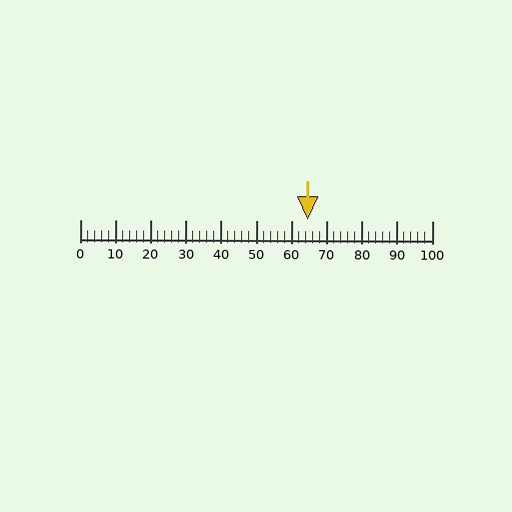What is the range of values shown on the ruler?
The ruler shows values from 0 to 100.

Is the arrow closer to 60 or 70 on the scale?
The arrow is closer to 60.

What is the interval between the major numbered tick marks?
The major tick marks are spaced 10 units apart.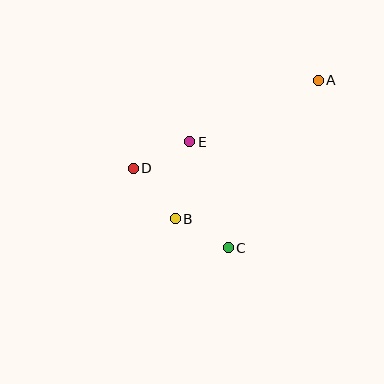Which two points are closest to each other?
Points B and C are closest to each other.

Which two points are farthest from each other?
Points A and D are farthest from each other.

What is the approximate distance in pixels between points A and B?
The distance between A and B is approximately 199 pixels.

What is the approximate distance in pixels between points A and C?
The distance between A and C is approximately 190 pixels.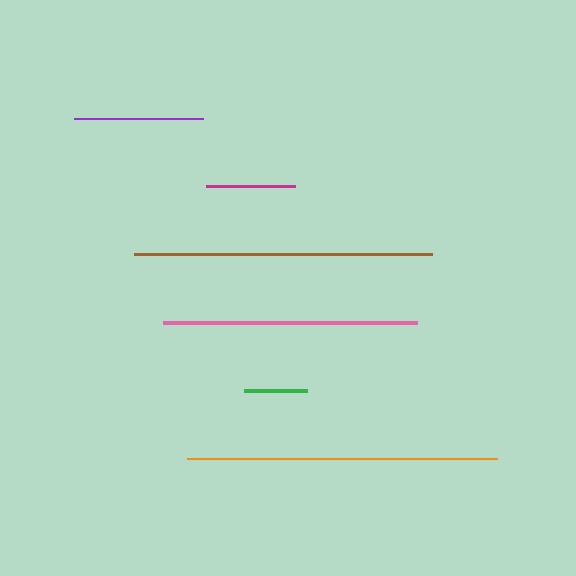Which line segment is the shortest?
The green line is the shortest at approximately 63 pixels.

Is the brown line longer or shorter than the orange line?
The orange line is longer than the brown line.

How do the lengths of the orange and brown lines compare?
The orange and brown lines are approximately the same length.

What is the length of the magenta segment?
The magenta segment is approximately 90 pixels long.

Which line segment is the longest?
The orange line is the longest at approximately 310 pixels.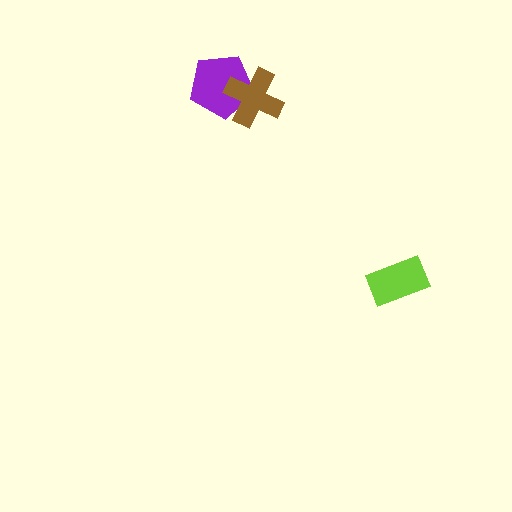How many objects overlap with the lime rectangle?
0 objects overlap with the lime rectangle.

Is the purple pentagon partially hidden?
Yes, it is partially covered by another shape.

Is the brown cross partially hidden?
No, no other shape covers it.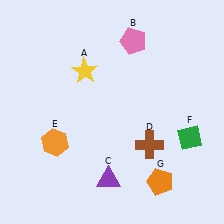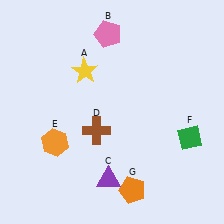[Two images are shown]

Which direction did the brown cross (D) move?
The brown cross (D) moved left.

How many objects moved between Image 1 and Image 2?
3 objects moved between the two images.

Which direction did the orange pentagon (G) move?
The orange pentagon (G) moved left.